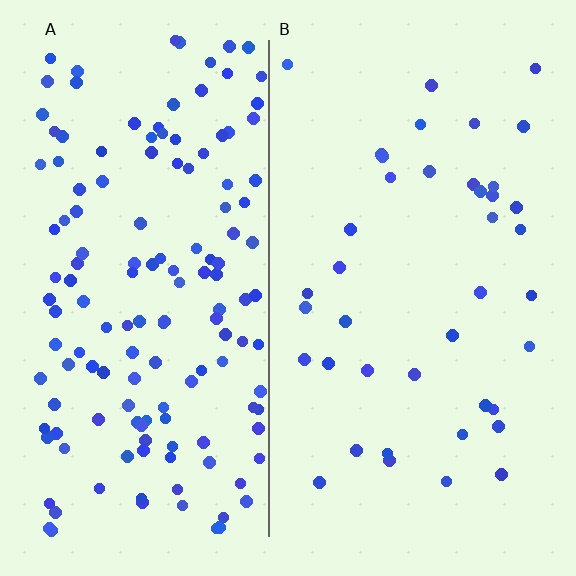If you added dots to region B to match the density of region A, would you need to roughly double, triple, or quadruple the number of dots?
Approximately quadruple.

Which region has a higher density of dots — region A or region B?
A (the left).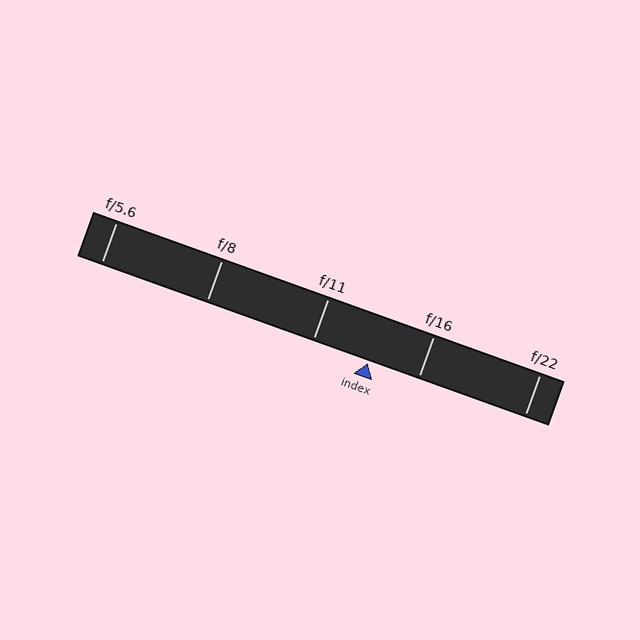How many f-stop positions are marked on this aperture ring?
There are 5 f-stop positions marked.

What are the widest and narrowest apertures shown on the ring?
The widest aperture shown is f/5.6 and the narrowest is f/22.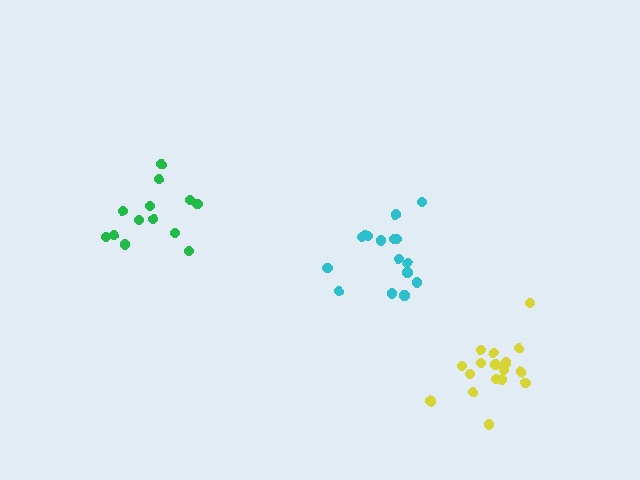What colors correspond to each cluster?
The clusters are colored: cyan, green, yellow.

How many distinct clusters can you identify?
There are 3 distinct clusters.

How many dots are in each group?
Group 1: 16 dots, Group 2: 13 dots, Group 3: 18 dots (47 total).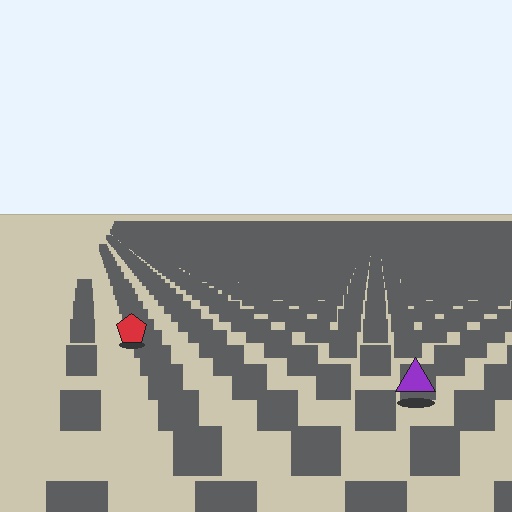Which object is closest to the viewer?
The purple triangle is closest. The texture marks near it are larger and more spread out.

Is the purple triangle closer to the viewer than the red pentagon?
Yes. The purple triangle is closer — you can tell from the texture gradient: the ground texture is coarser near it.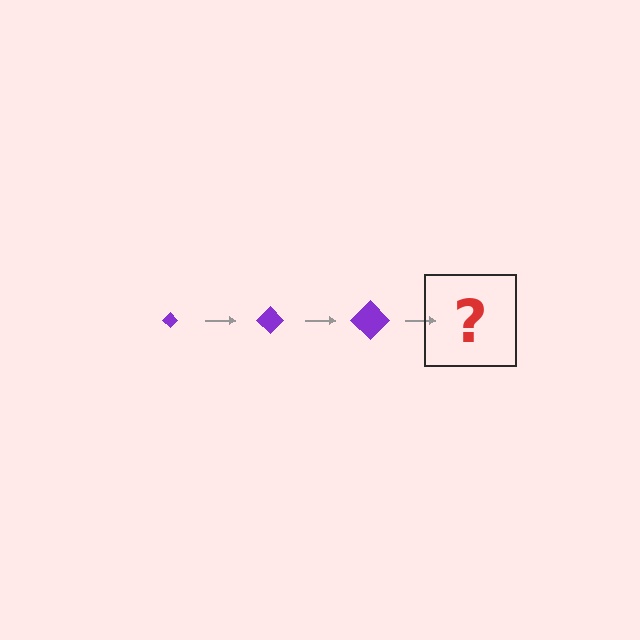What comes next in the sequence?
The next element should be a purple diamond, larger than the previous one.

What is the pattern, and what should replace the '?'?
The pattern is that the diamond gets progressively larger each step. The '?' should be a purple diamond, larger than the previous one.